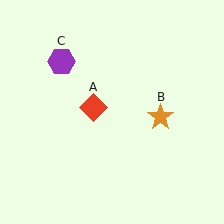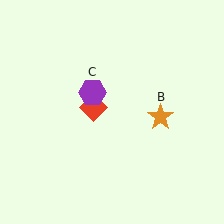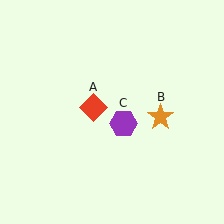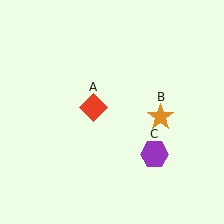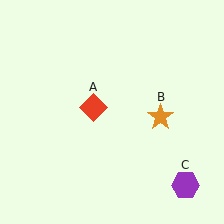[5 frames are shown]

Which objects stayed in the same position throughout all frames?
Red diamond (object A) and orange star (object B) remained stationary.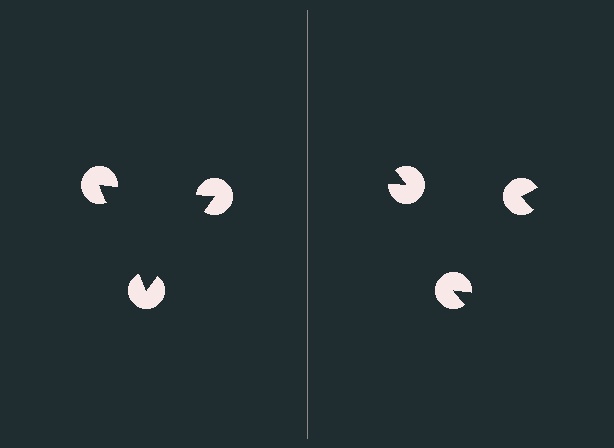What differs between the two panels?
The pac-man discs are positioned identically on both sides; only the wedge orientations differ. On the left they align to a triangle; on the right they are misaligned.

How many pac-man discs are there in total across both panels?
6 — 3 on each side.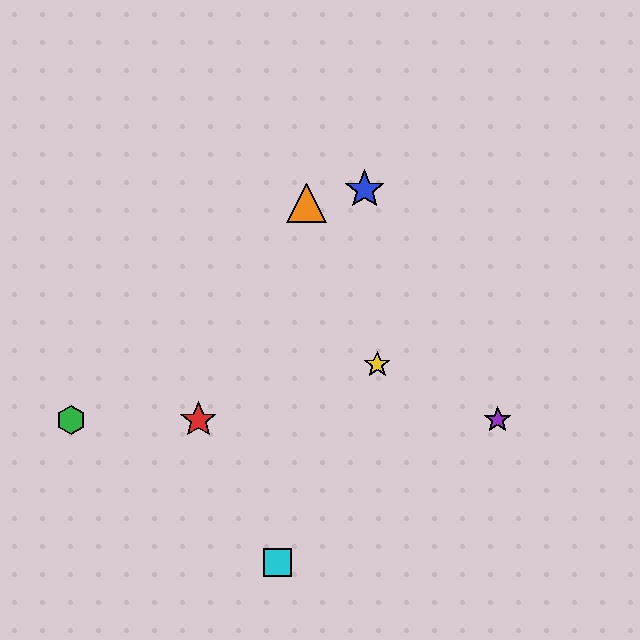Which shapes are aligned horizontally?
The red star, the green hexagon, the purple star are aligned horizontally.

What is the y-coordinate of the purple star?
The purple star is at y≈420.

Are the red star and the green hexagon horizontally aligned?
Yes, both are at y≈420.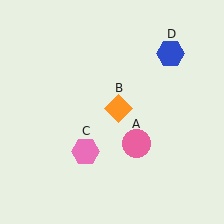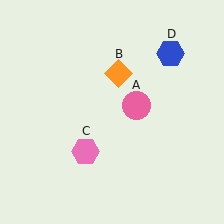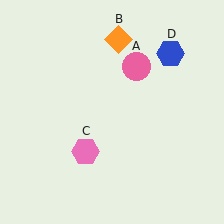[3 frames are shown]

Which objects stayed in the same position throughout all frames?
Pink hexagon (object C) and blue hexagon (object D) remained stationary.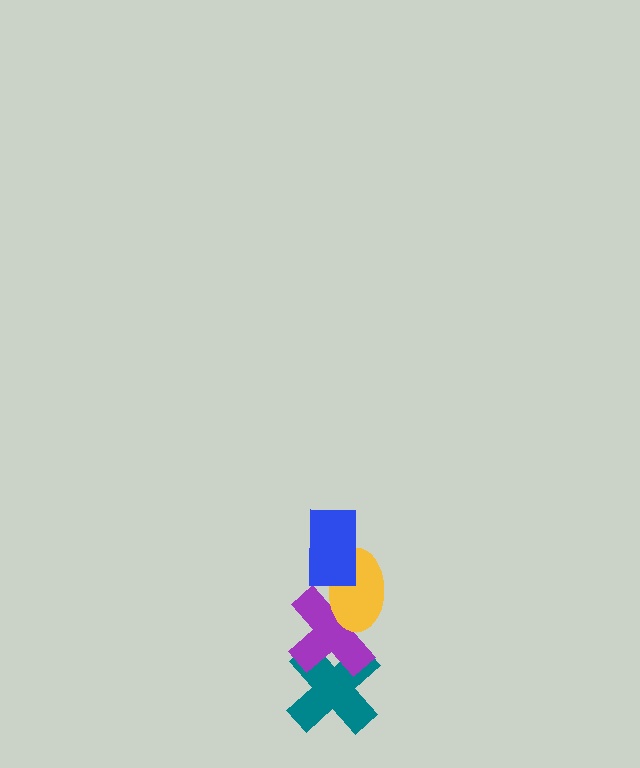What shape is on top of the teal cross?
The purple cross is on top of the teal cross.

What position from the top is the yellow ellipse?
The yellow ellipse is 2nd from the top.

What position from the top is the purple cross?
The purple cross is 3rd from the top.